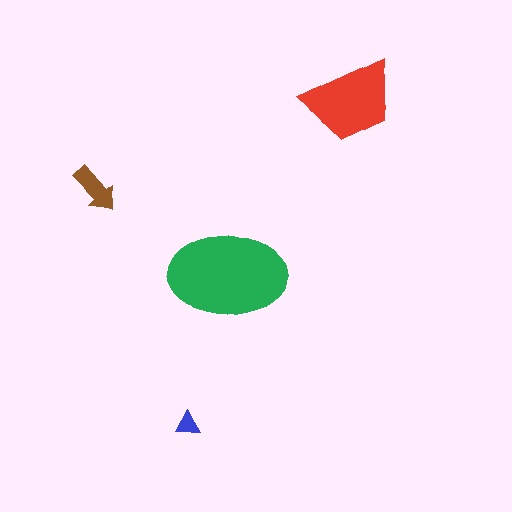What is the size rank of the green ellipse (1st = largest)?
1st.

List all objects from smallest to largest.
The blue triangle, the brown arrow, the red trapezoid, the green ellipse.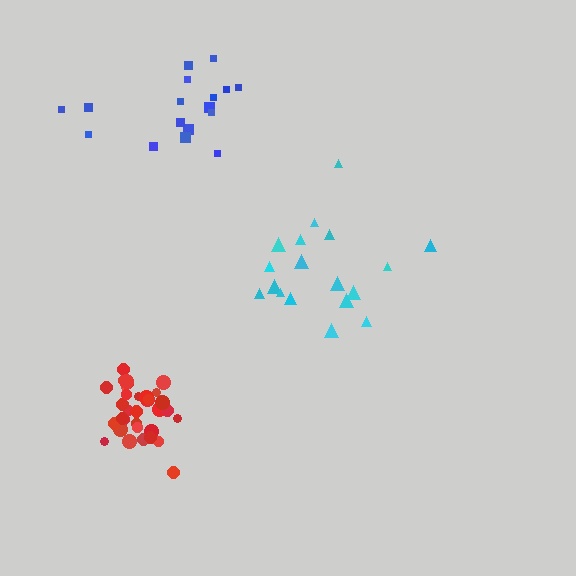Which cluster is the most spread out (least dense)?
Cyan.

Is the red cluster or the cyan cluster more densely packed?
Red.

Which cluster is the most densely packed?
Red.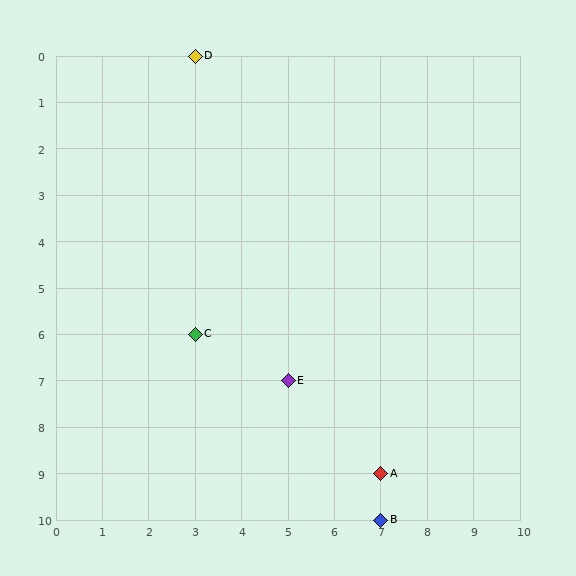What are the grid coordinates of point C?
Point C is at grid coordinates (3, 6).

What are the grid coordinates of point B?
Point B is at grid coordinates (7, 10).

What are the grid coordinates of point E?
Point E is at grid coordinates (5, 7).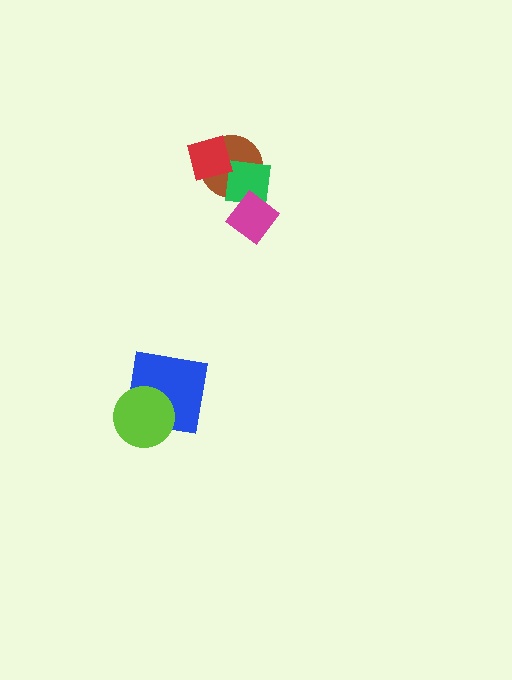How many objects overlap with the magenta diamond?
1 object overlaps with the magenta diamond.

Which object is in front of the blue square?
The lime circle is in front of the blue square.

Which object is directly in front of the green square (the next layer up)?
The red square is directly in front of the green square.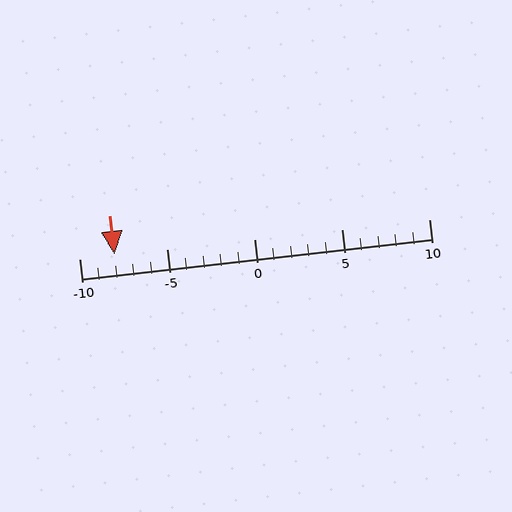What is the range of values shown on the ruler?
The ruler shows values from -10 to 10.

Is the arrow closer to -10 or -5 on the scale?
The arrow is closer to -10.